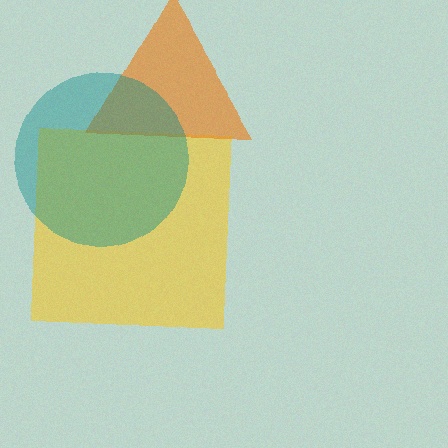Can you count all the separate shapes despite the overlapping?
Yes, there are 3 separate shapes.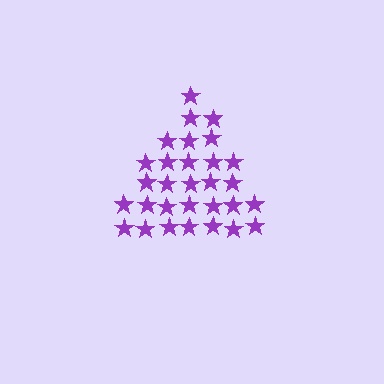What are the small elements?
The small elements are stars.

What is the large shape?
The large shape is a triangle.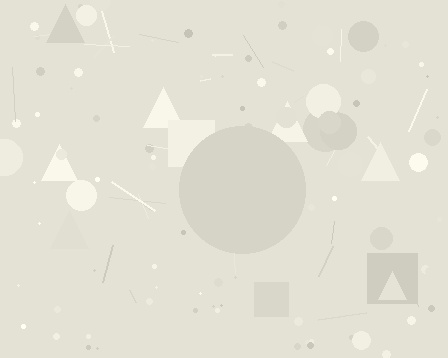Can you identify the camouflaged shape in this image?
The camouflaged shape is a circle.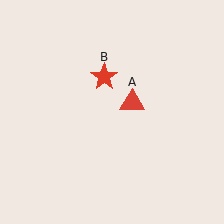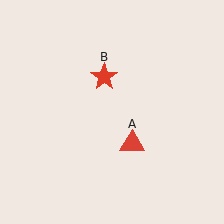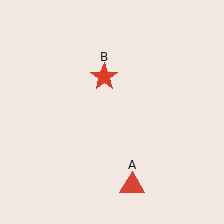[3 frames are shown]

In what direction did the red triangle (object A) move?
The red triangle (object A) moved down.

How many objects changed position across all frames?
1 object changed position: red triangle (object A).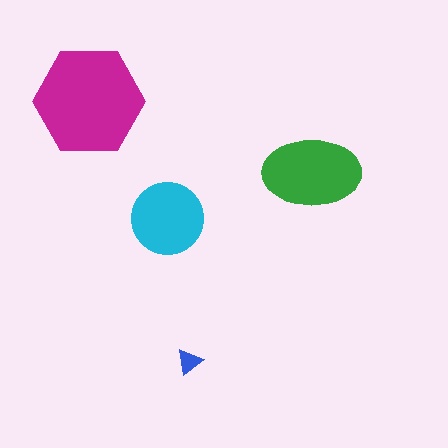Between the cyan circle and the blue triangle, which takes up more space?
The cyan circle.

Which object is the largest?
The magenta hexagon.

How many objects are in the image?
There are 4 objects in the image.